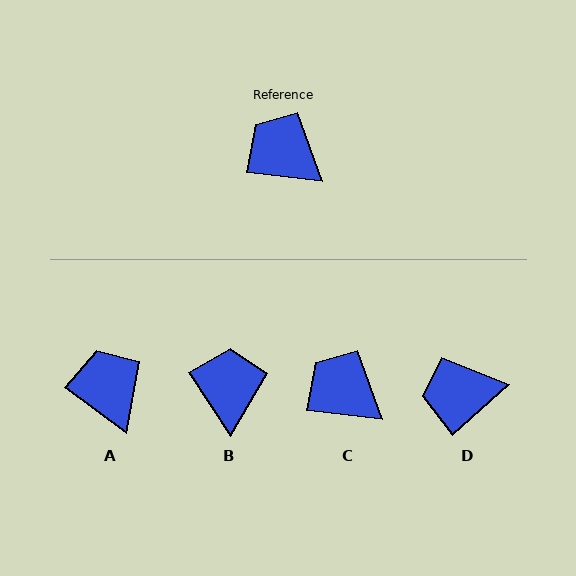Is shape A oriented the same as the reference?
No, it is off by about 30 degrees.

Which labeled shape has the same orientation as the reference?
C.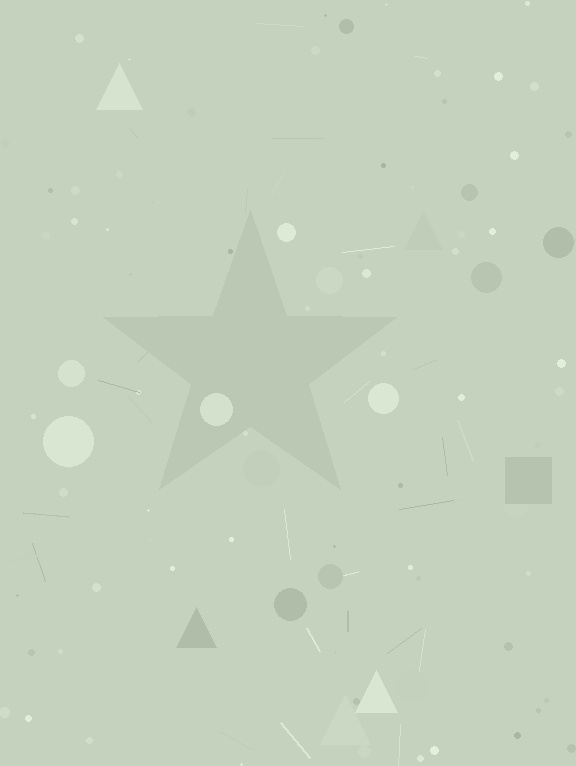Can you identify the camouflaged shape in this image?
The camouflaged shape is a star.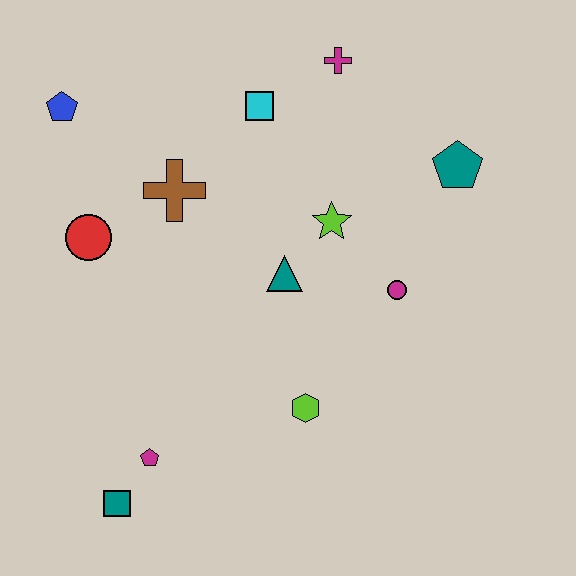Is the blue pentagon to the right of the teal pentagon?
No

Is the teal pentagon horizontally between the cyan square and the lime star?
No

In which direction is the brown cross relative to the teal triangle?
The brown cross is to the left of the teal triangle.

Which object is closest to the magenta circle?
The lime star is closest to the magenta circle.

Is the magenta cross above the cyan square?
Yes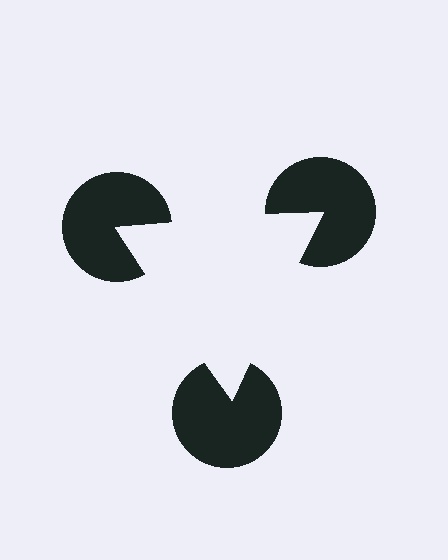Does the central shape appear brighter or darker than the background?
It typically appears slightly brighter than the background, even though no actual brightness change is drawn.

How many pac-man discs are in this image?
There are 3 — one at each vertex of the illusory triangle.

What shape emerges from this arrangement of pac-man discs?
An illusory triangle — its edges are inferred from the aligned wedge cuts in the pac-man discs, not physically drawn.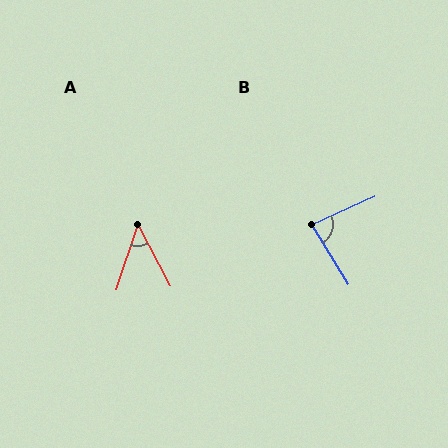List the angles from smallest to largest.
A (46°), B (82°).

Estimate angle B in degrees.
Approximately 82 degrees.